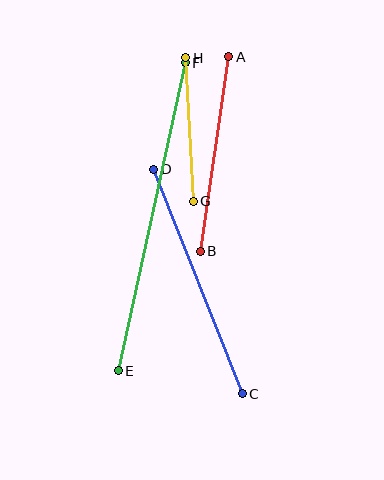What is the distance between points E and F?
The distance is approximately 315 pixels.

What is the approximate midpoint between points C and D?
The midpoint is at approximately (198, 282) pixels.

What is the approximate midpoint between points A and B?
The midpoint is at approximately (214, 154) pixels.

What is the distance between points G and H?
The distance is approximately 144 pixels.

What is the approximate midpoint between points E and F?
The midpoint is at approximately (152, 217) pixels.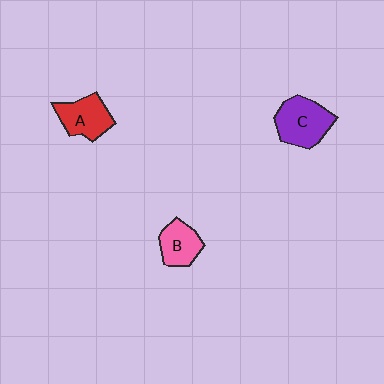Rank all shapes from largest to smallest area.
From largest to smallest: C (purple), A (red), B (pink).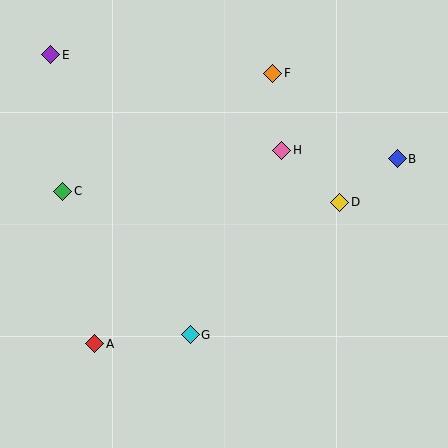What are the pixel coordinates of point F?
Point F is at (273, 73).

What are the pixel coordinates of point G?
Point G is at (190, 335).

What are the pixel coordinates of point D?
Point D is at (340, 202).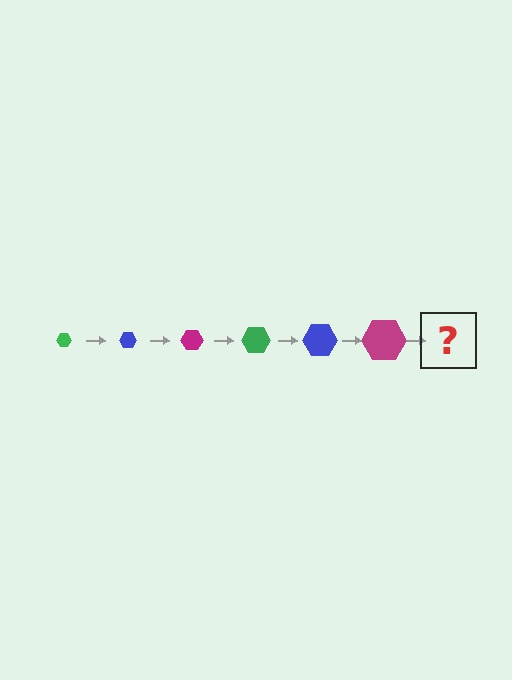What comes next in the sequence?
The next element should be a green hexagon, larger than the previous one.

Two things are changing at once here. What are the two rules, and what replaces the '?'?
The two rules are that the hexagon grows larger each step and the color cycles through green, blue, and magenta. The '?' should be a green hexagon, larger than the previous one.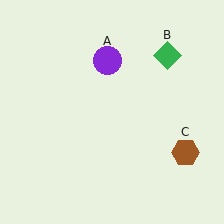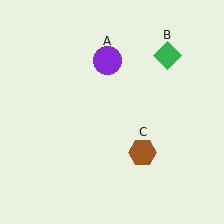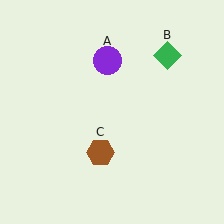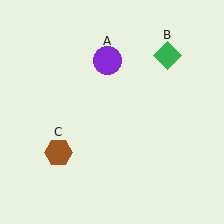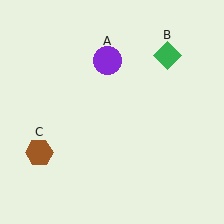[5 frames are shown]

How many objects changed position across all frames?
1 object changed position: brown hexagon (object C).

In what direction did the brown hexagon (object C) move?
The brown hexagon (object C) moved left.